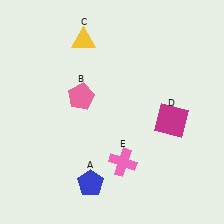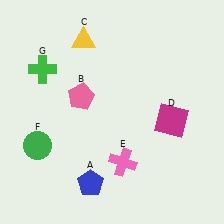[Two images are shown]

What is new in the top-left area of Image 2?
A green cross (G) was added in the top-left area of Image 2.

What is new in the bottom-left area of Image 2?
A green circle (F) was added in the bottom-left area of Image 2.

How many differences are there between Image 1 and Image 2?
There are 2 differences between the two images.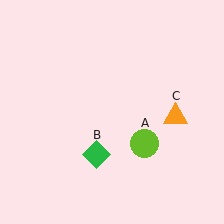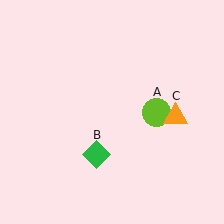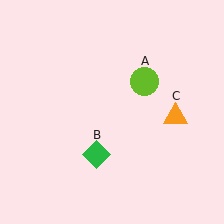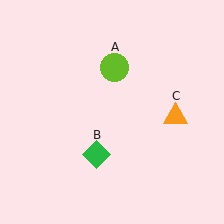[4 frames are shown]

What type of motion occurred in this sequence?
The lime circle (object A) rotated counterclockwise around the center of the scene.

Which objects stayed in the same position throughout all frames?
Green diamond (object B) and orange triangle (object C) remained stationary.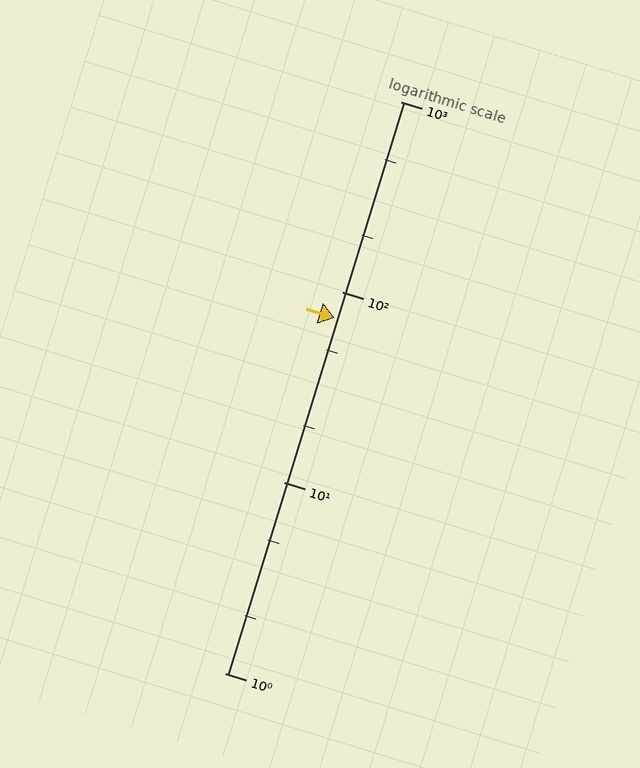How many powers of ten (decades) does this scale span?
The scale spans 3 decades, from 1 to 1000.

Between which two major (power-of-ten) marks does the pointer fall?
The pointer is between 10 and 100.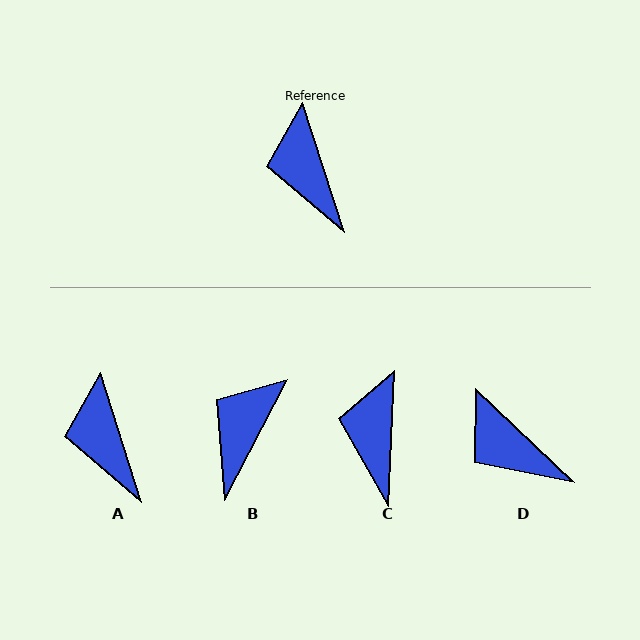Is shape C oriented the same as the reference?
No, it is off by about 20 degrees.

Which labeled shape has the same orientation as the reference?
A.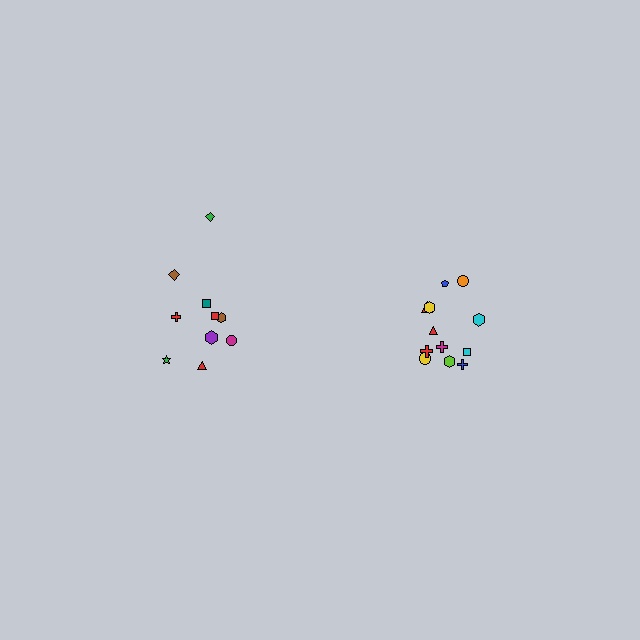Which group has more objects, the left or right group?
The right group.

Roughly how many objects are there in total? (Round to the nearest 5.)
Roughly 20 objects in total.